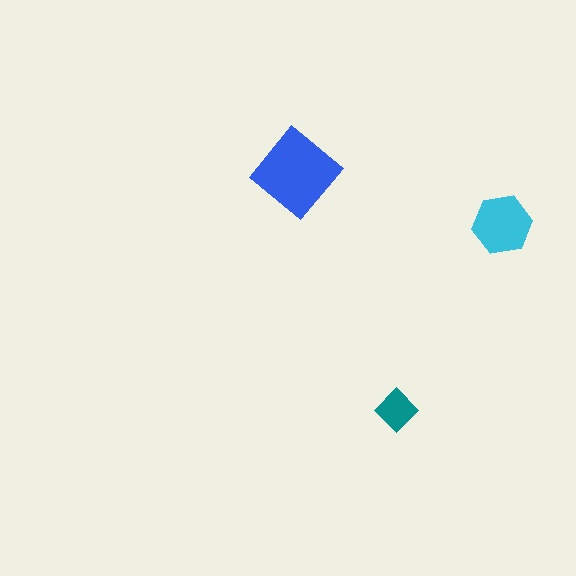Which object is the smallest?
The teal diamond.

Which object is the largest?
The blue diamond.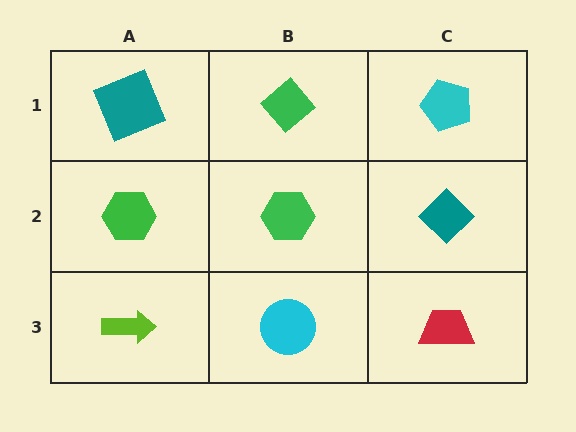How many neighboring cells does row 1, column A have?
2.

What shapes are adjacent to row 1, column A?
A green hexagon (row 2, column A), a green diamond (row 1, column B).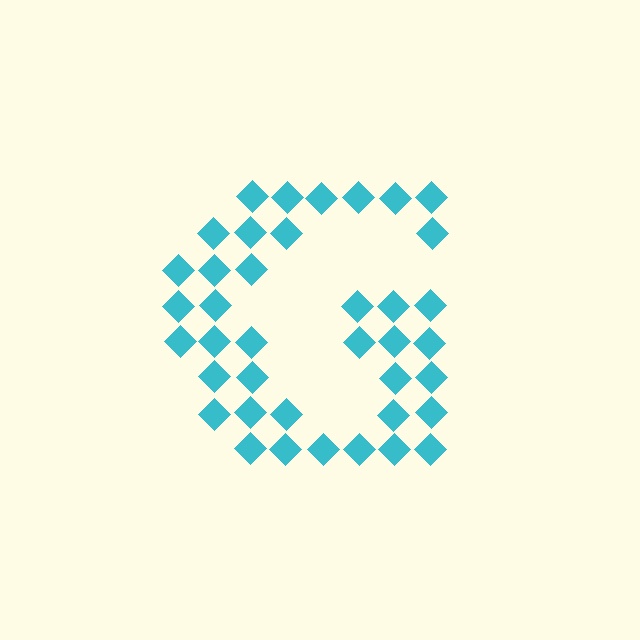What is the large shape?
The large shape is the letter G.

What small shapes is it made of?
It is made of small diamonds.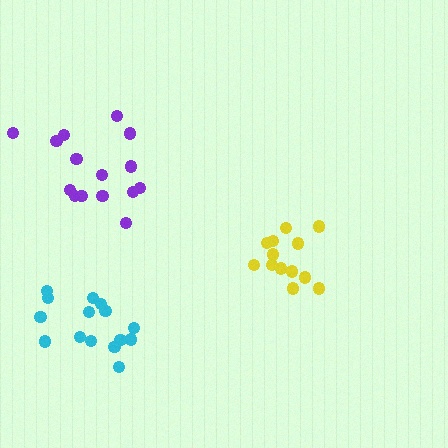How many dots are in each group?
Group 1: 16 dots, Group 2: 13 dots, Group 3: 15 dots (44 total).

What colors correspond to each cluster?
The clusters are colored: cyan, yellow, purple.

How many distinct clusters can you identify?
There are 3 distinct clusters.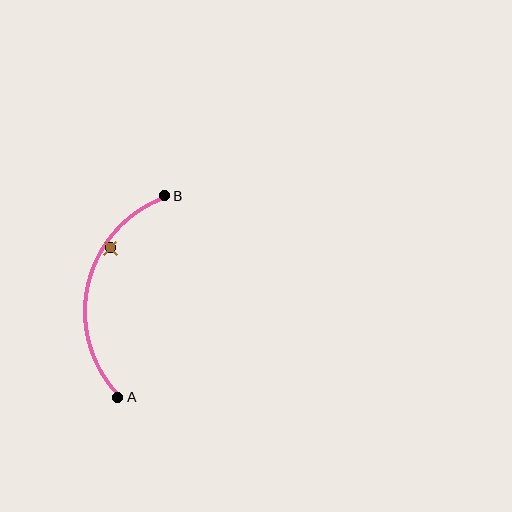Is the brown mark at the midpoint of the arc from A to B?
No — the brown mark does not lie on the arc at all. It sits slightly inside the curve.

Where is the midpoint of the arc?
The arc midpoint is the point on the curve farthest from the straight line joining A and B. It sits to the left of that line.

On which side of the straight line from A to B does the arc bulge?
The arc bulges to the left of the straight line connecting A and B.